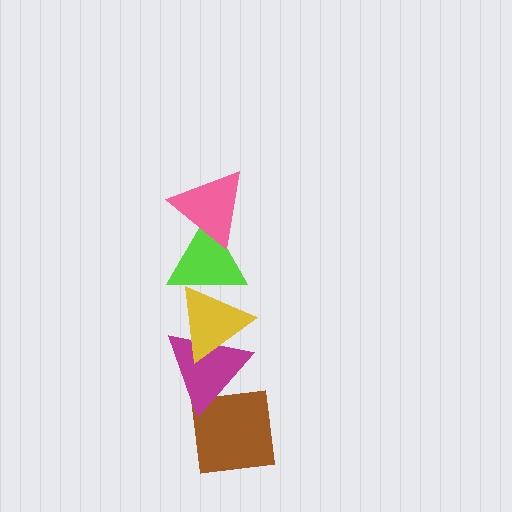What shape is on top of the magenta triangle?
The yellow triangle is on top of the magenta triangle.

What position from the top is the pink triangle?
The pink triangle is 1st from the top.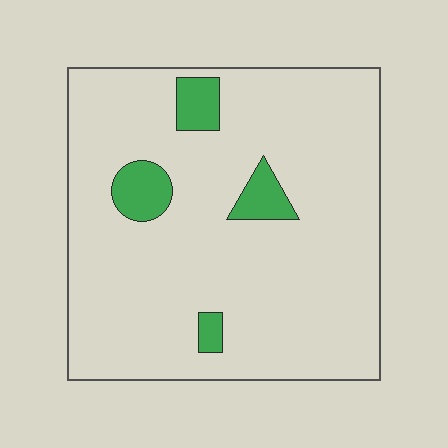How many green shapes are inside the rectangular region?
4.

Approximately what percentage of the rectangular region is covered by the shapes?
Approximately 10%.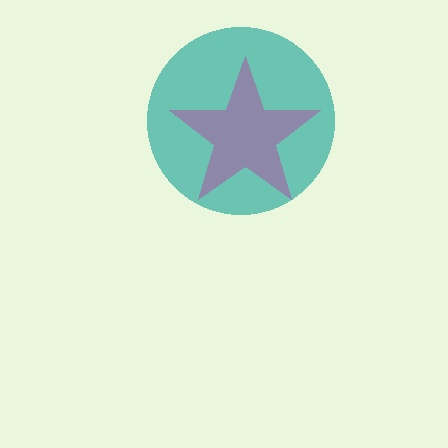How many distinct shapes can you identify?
There are 2 distinct shapes: a teal circle, a magenta star.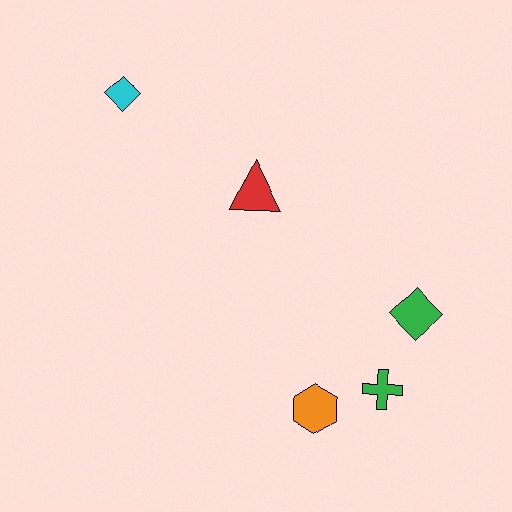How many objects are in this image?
There are 5 objects.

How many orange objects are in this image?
There is 1 orange object.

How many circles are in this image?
There are no circles.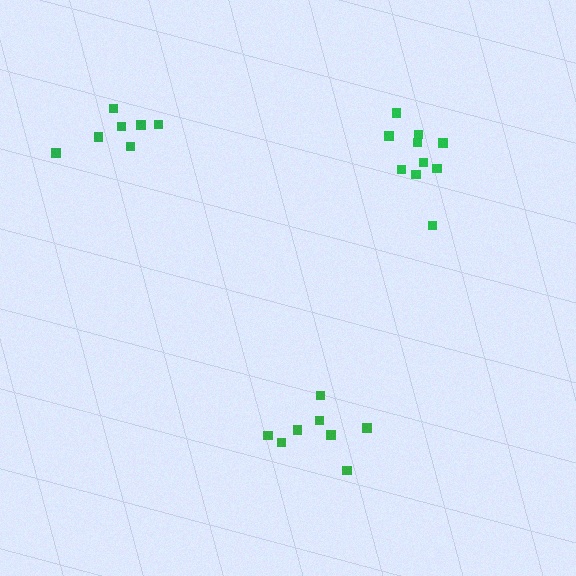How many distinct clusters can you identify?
There are 3 distinct clusters.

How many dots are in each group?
Group 1: 8 dots, Group 2: 10 dots, Group 3: 7 dots (25 total).